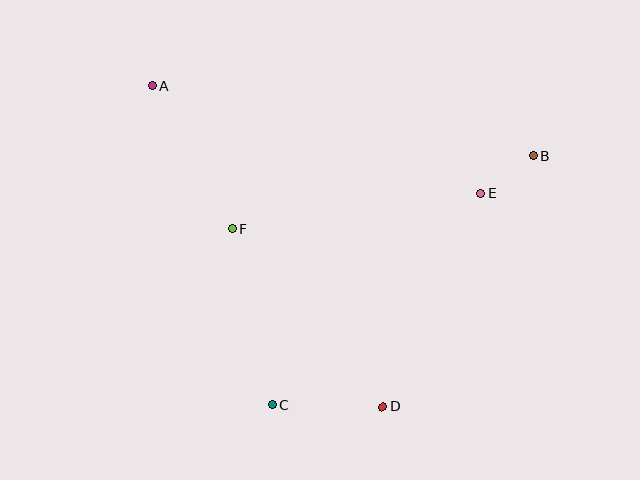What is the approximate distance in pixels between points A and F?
The distance between A and F is approximately 163 pixels.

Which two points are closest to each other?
Points B and E are closest to each other.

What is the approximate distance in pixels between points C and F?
The distance between C and F is approximately 181 pixels.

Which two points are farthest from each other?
Points A and D are farthest from each other.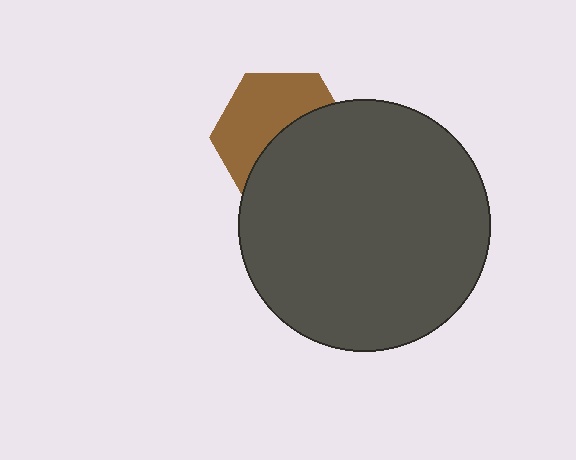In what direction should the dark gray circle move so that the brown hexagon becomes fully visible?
The dark gray circle should move down. That is the shortest direction to clear the overlap and leave the brown hexagon fully visible.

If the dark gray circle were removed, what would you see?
You would see the complete brown hexagon.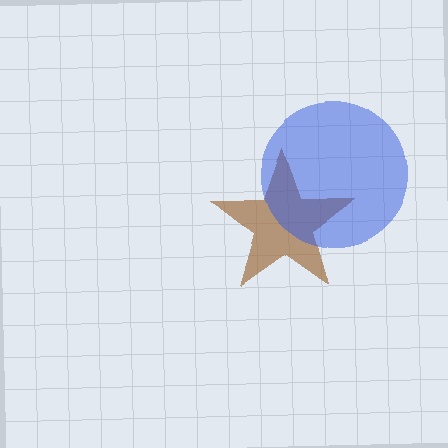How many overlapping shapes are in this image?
There are 2 overlapping shapes in the image.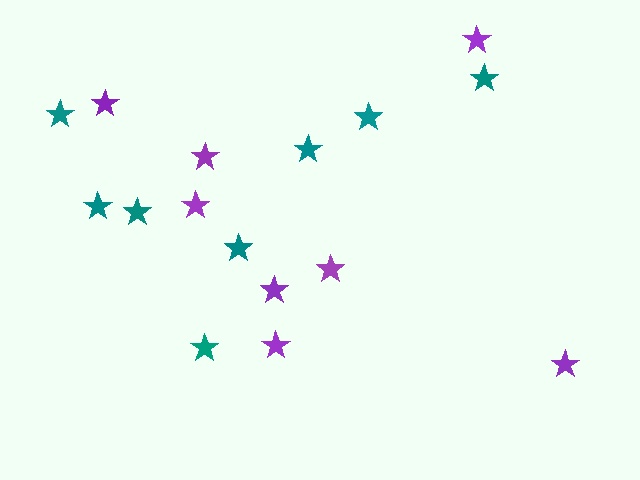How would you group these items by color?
There are 2 groups: one group of teal stars (8) and one group of purple stars (8).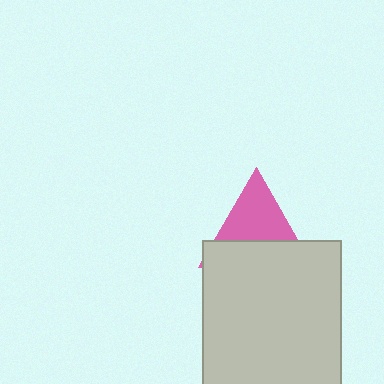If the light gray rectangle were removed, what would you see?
You would see the complete pink triangle.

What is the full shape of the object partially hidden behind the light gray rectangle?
The partially hidden object is a pink triangle.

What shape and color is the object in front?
The object in front is a light gray rectangle.